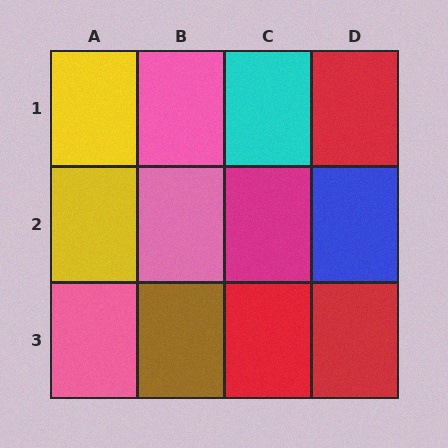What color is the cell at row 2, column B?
Pink.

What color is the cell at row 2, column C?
Magenta.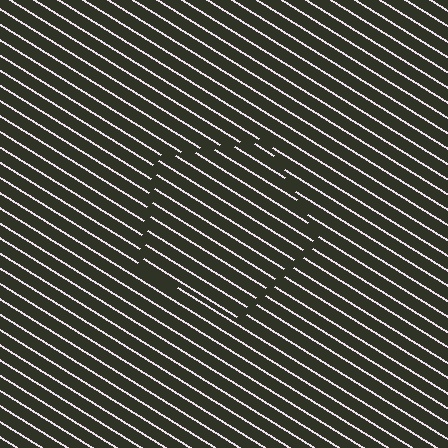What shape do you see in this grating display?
An illusory pentagon. The interior of the shape contains the same grating, shifted by half a period — the contour is defined by the phase discontinuity where line-ends from the inner and outer gratings abut.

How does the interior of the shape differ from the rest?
The interior of the shape contains the same grating, shifted by half a period — the contour is defined by the phase discontinuity where line-ends from the inner and outer gratings abut.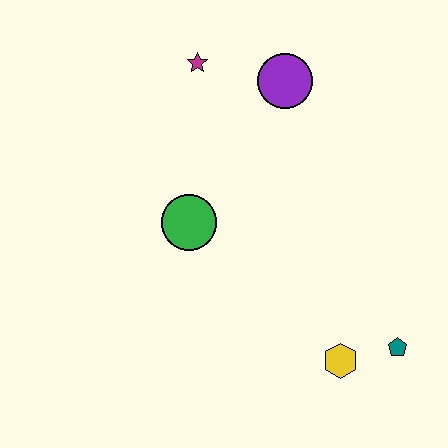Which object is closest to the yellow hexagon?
The teal pentagon is closest to the yellow hexagon.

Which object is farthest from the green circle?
The teal pentagon is farthest from the green circle.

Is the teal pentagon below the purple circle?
Yes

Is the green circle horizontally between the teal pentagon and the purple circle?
No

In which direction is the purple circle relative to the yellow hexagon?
The purple circle is above the yellow hexagon.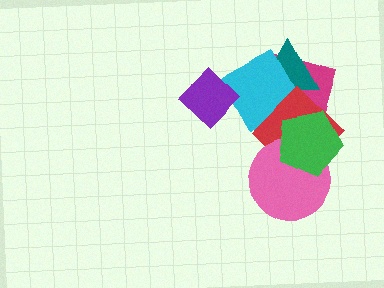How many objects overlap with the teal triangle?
3 objects overlap with the teal triangle.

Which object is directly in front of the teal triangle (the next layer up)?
The cyan diamond is directly in front of the teal triangle.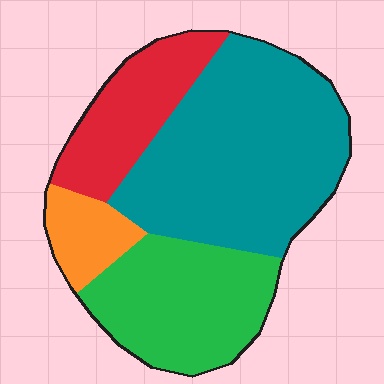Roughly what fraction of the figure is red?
Red covers roughly 20% of the figure.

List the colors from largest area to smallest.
From largest to smallest: teal, green, red, orange.